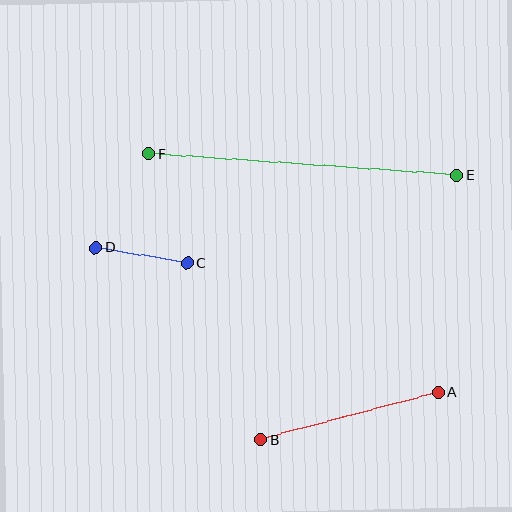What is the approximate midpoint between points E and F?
The midpoint is at approximately (303, 165) pixels.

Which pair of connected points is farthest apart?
Points E and F are farthest apart.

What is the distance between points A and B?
The distance is approximately 183 pixels.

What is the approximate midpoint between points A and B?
The midpoint is at approximately (349, 416) pixels.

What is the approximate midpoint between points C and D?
The midpoint is at approximately (141, 255) pixels.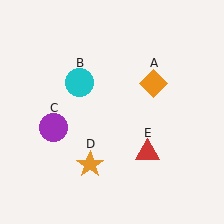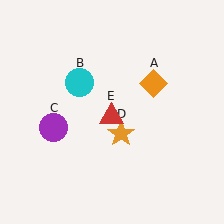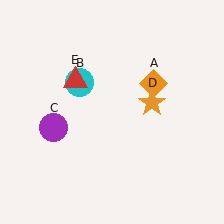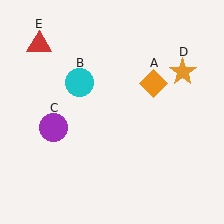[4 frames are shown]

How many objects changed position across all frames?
2 objects changed position: orange star (object D), red triangle (object E).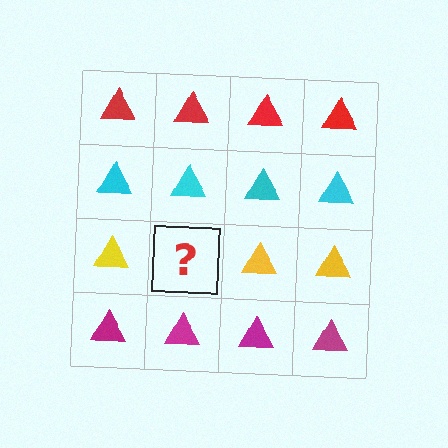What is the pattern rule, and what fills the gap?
The rule is that each row has a consistent color. The gap should be filled with a yellow triangle.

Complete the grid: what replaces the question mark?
The question mark should be replaced with a yellow triangle.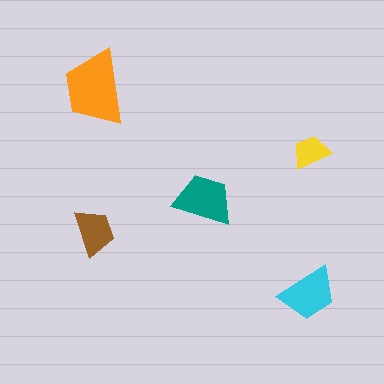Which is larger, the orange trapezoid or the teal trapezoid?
The orange one.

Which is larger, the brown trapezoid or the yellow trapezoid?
The brown one.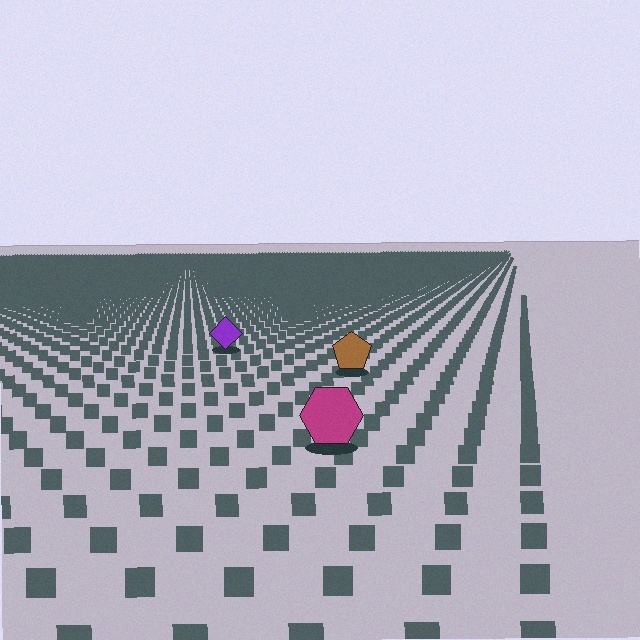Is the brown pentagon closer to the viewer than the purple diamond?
Yes. The brown pentagon is closer — you can tell from the texture gradient: the ground texture is coarser near it.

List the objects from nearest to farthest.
From nearest to farthest: the magenta hexagon, the brown pentagon, the purple diamond.